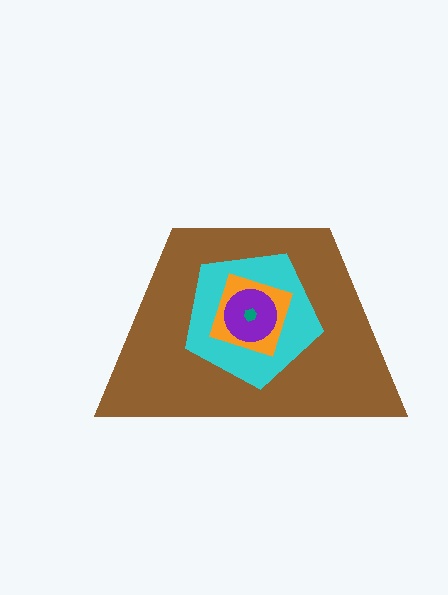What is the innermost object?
The teal hexagon.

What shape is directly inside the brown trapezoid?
The cyan pentagon.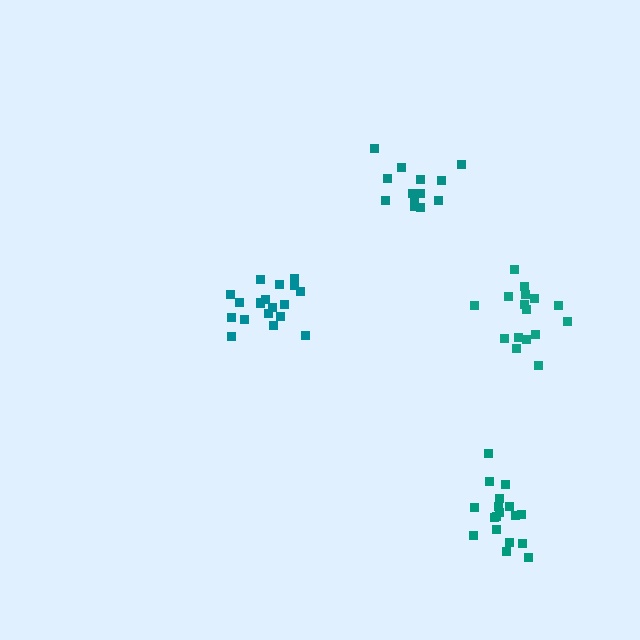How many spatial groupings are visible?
There are 4 spatial groupings.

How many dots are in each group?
Group 1: 19 dots, Group 2: 13 dots, Group 3: 16 dots, Group 4: 18 dots (66 total).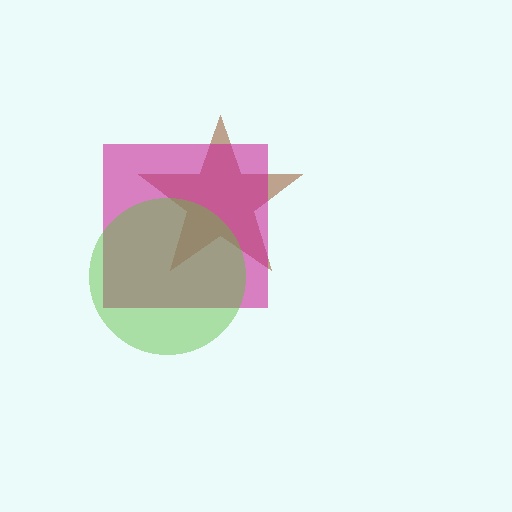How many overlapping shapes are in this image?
There are 3 overlapping shapes in the image.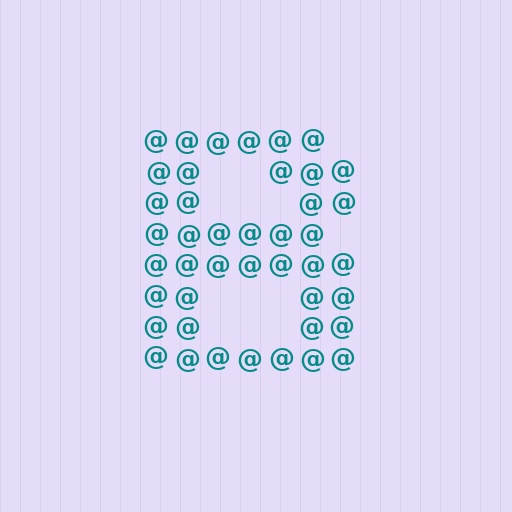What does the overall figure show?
The overall figure shows the letter B.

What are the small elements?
The small elements are at signs.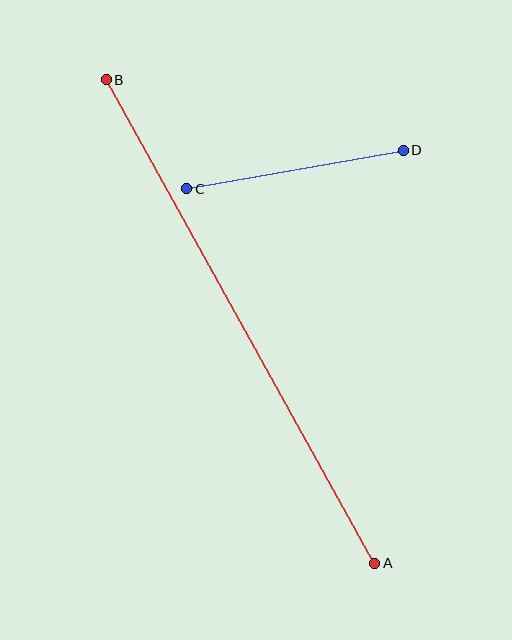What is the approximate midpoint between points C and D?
The midpoint is at approximately (295, 169) pixels.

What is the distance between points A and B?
The distance is approximately 553 pixels.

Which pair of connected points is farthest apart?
Points A and B are farthest apart.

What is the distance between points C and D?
The distance is approximately 220 pixels.